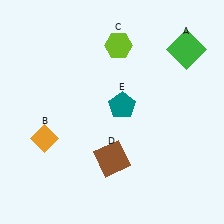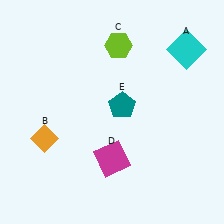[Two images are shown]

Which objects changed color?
A changed from green to cyan. D changed from brown to magenta.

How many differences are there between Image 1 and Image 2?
There are 2 differences between the two images.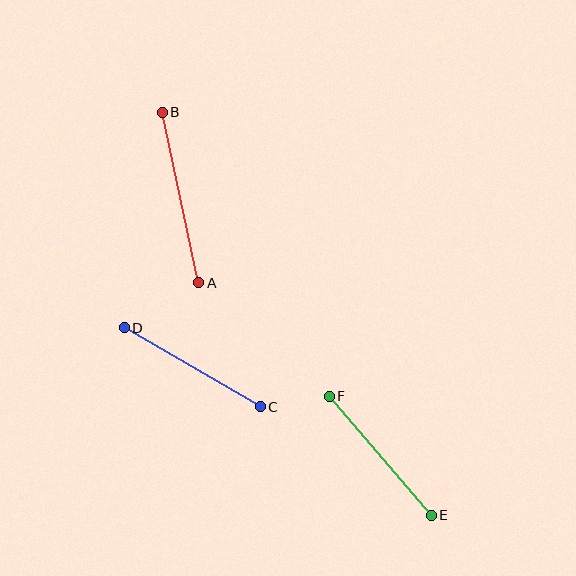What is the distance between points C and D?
The distance is approximately 157 pixels.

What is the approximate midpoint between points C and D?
The midpoint is at approximately (192, 367) pixels.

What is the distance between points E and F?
The distance is approximately 157 pixels.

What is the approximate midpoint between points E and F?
The midpoint is at approximately (380, 456) pixels.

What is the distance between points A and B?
The distance is approximately 175 pixels.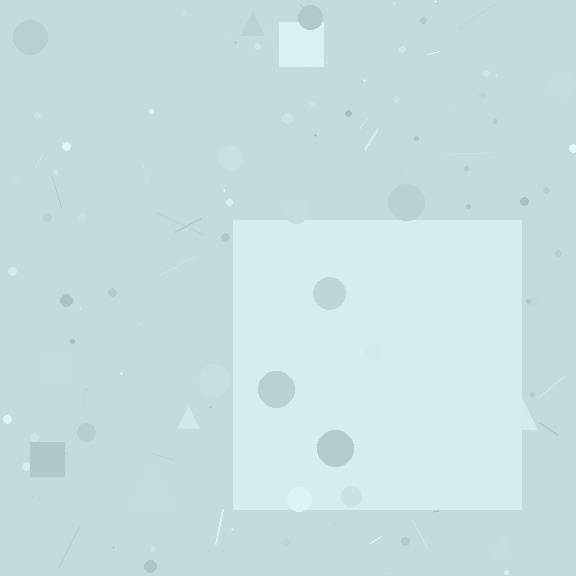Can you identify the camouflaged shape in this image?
The camouflaged shape is a square.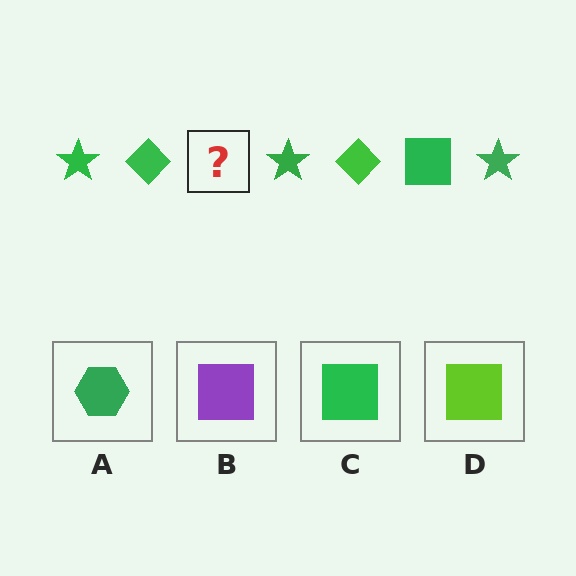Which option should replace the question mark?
Option C.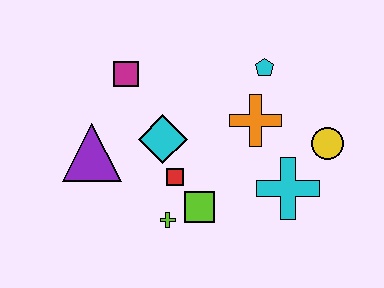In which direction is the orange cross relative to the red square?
The orange cross is to the right of the red square.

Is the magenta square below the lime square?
No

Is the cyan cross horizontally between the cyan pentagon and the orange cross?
No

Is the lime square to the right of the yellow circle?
No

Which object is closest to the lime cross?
The lime square is closest to the lime cross.